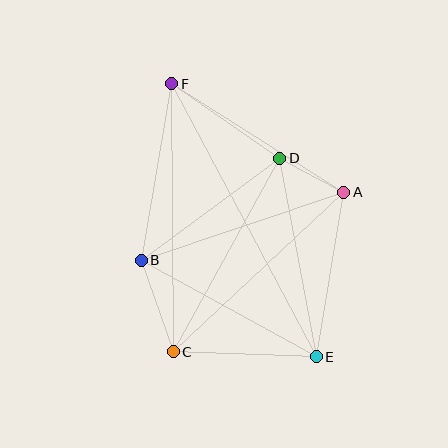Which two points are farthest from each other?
Points E and F are farthest from each other.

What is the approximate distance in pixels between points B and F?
The distance between B and F is approximately 179 pixels.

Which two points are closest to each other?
Points A and D are closest to each other.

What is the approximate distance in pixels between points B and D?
The distance between B and D is approximately 172 pixels.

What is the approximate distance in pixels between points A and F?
The distance between A and F is approximately 203 pixels.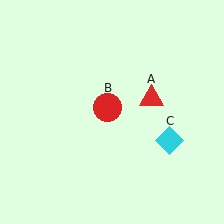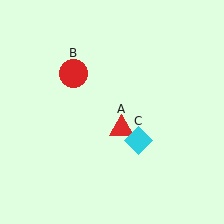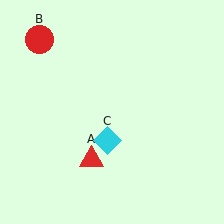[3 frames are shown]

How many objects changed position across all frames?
3 objects changed position: red triangle (object A), red circle (object B), cyan diamond (object C).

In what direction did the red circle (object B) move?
The red circle (object B) moved up and to the left.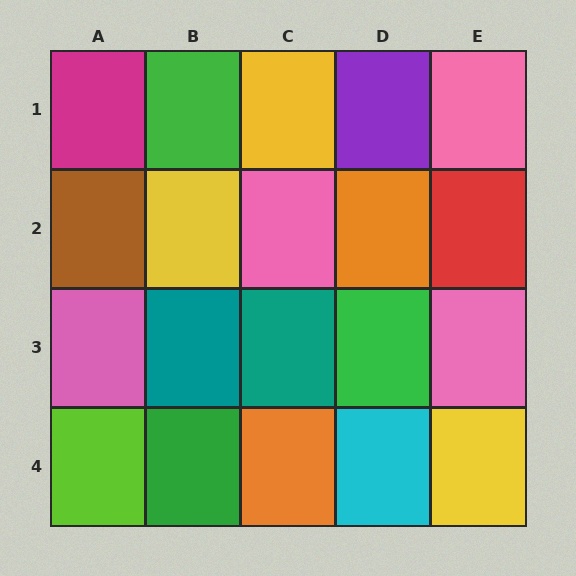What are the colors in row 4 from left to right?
Lime, green, orange, cyan, yellow.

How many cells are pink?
4 cells are pink.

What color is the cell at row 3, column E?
Pink.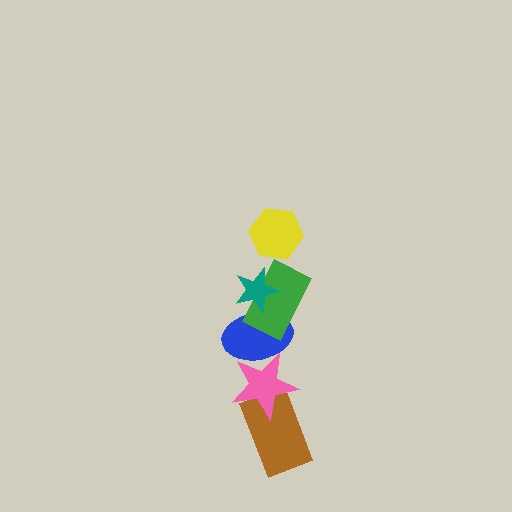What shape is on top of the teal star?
The yellow hexagon is on top of the teal star.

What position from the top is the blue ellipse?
The blue ellipse is 4th from the top.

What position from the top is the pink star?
The pink star is 5th from the top.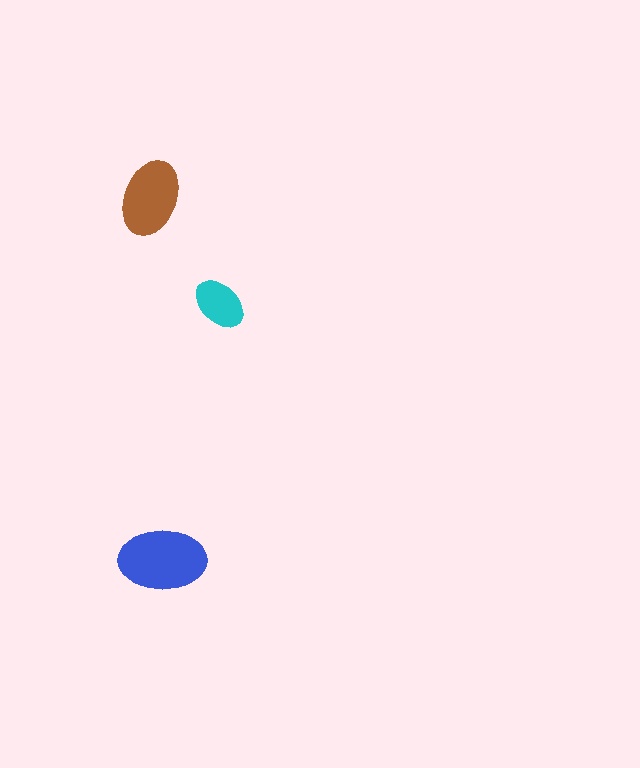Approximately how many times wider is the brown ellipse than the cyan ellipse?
About 1.5 times wider.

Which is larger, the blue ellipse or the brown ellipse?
The blue one.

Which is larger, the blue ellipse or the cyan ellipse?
The blue one.